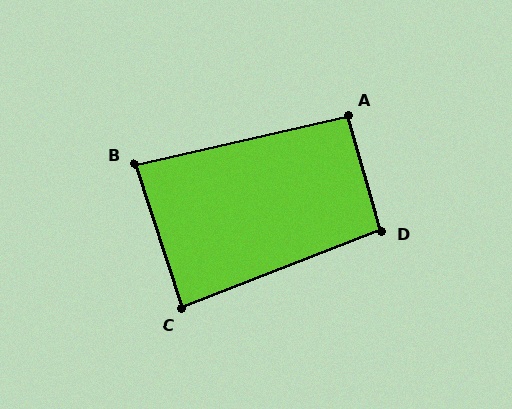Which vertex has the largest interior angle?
D, at approximately 95 degrees.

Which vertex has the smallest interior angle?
B, at approximately 85 degrees.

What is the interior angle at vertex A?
Approximately 93 degrees (approximately right).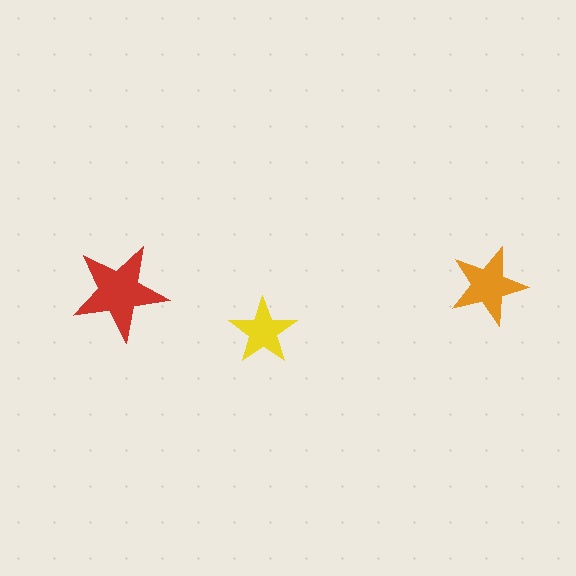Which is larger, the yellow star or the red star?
The red one.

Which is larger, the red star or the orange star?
The red one.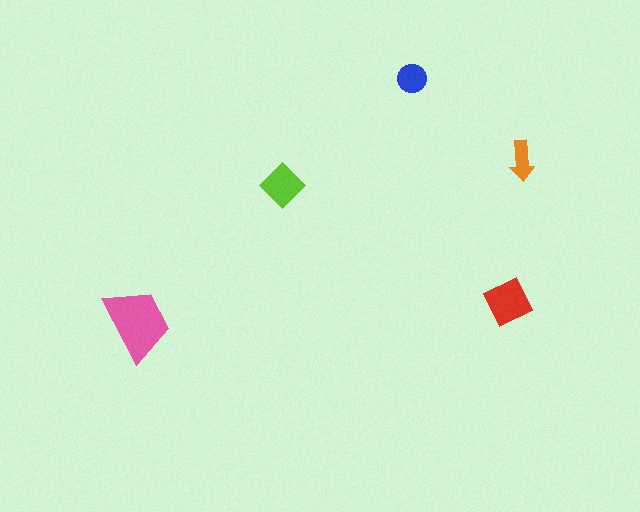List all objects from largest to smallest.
The pink trapezoid, the red square, the lime diamond, the blue circle, the orange arrow.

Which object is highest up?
The blue circle is topmost.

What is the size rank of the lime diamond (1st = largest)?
3rd.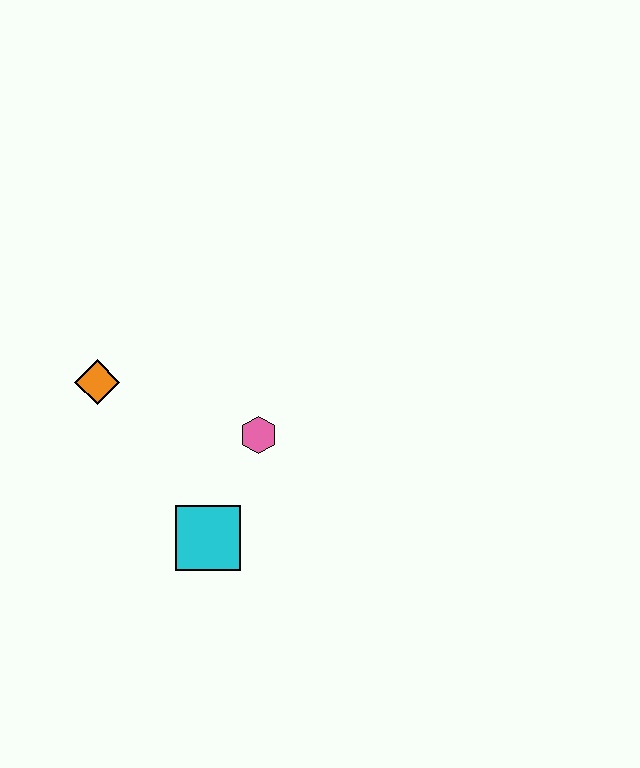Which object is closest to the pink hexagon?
The cyan square is closest to the pink hexagon.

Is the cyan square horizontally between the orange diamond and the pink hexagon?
Yes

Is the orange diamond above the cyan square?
Yes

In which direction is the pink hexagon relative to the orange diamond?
The pink hexagon is to the right of the orange diamond.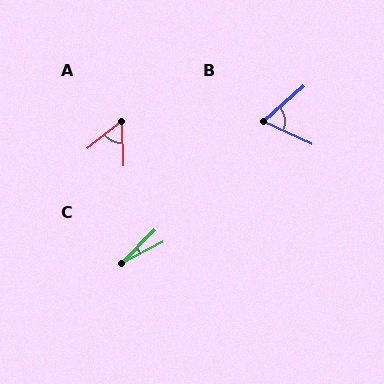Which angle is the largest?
B, at approximately 65 degrees.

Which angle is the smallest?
C, at approximately 18 degrees.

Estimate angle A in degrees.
Approximately 53 degrees.